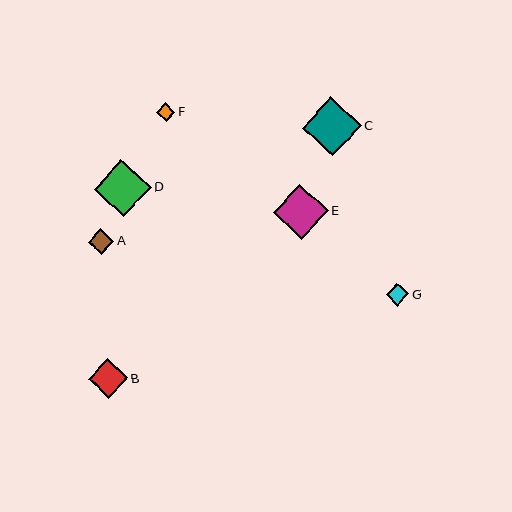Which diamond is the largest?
Diamond C is the largest with a size of approximately 59 pixels.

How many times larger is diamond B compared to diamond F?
Diamond B is approximately 2.1 times the size of diamond F.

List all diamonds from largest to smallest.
From largest to smallest: C, D, E, B, A, G, F.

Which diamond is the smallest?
Diamond F is the smallest with a size of approximately 19 pixels.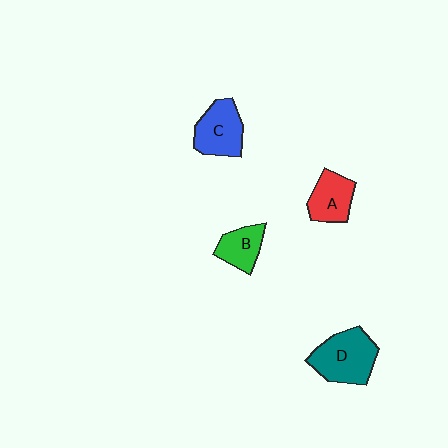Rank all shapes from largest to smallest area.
From largest to smallest: D (teal), C (blue), A (red), B (green).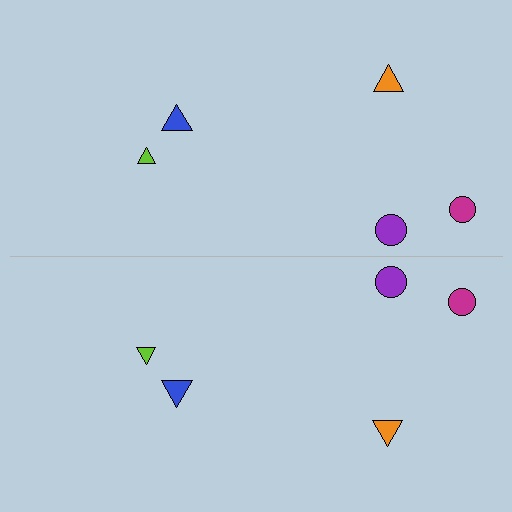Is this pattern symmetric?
Yes, this pattern has bilateral (reflection) symmetry.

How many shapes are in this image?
There are 10 shapes in this image.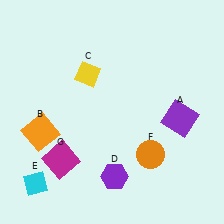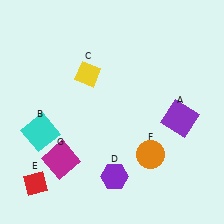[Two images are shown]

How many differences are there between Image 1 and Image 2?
There are 2 differences between the two images.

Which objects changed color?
B changed from orange to cyan. E changed from cyan to red.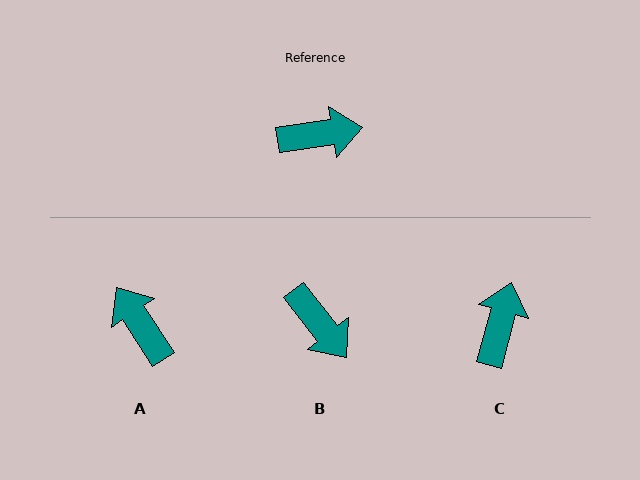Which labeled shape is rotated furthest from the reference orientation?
A, about 115 degrees away.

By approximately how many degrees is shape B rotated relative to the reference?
Approximately 61 degrees clockwise.